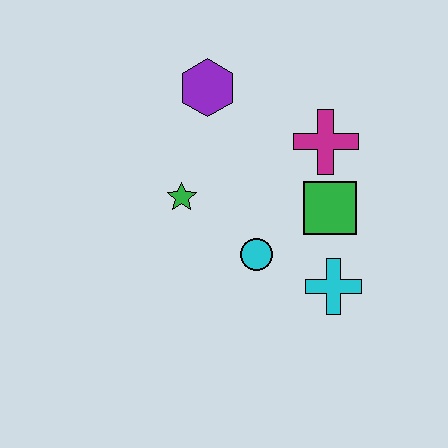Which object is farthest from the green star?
The cyan cross is farthest from the green star.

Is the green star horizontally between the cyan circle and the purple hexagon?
No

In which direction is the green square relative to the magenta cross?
The green square is below the magenta cross.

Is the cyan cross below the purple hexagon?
Yes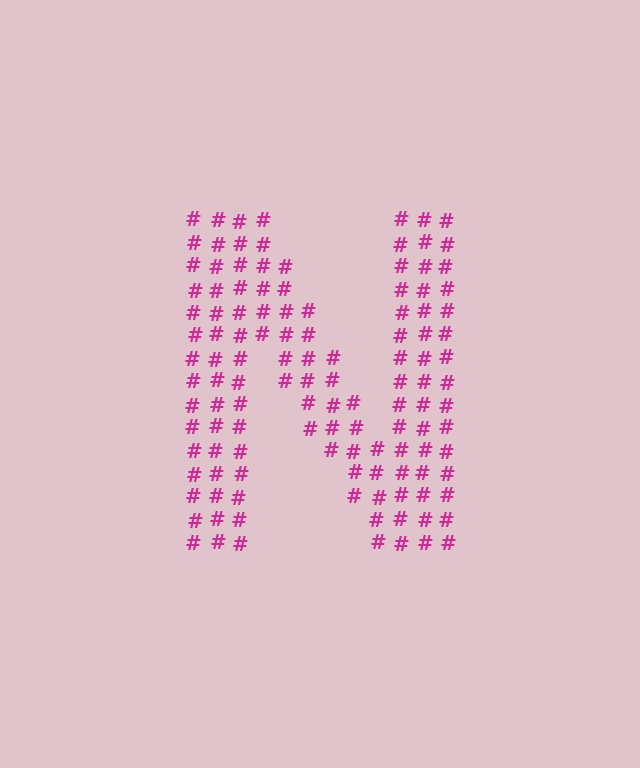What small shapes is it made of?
It is made of small hash symbols.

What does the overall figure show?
The overall figure shows the letter N.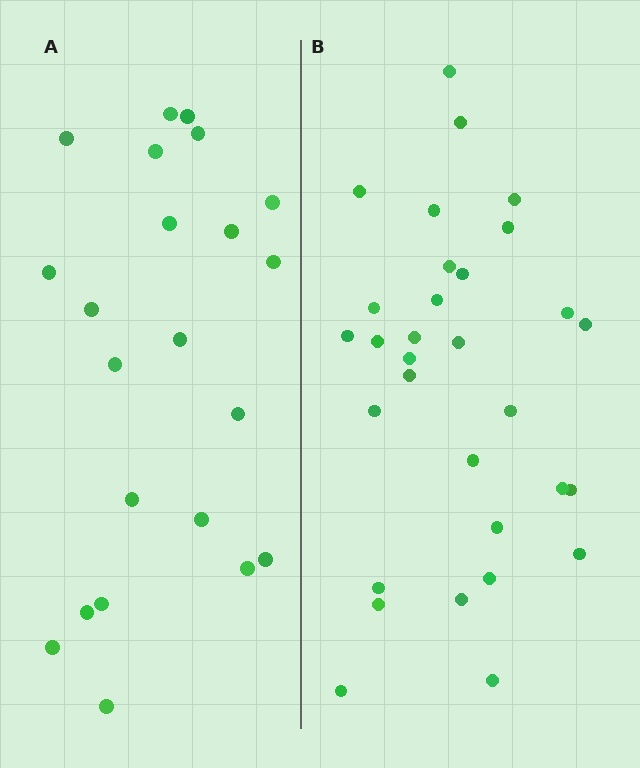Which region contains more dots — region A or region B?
Region B (the right region) has more dots.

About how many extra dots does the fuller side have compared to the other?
Region B has roughly 8 or so more dots than region A.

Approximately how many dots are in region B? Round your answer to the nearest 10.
About 30 dots. (The exact count is 31, which rounds to 30.)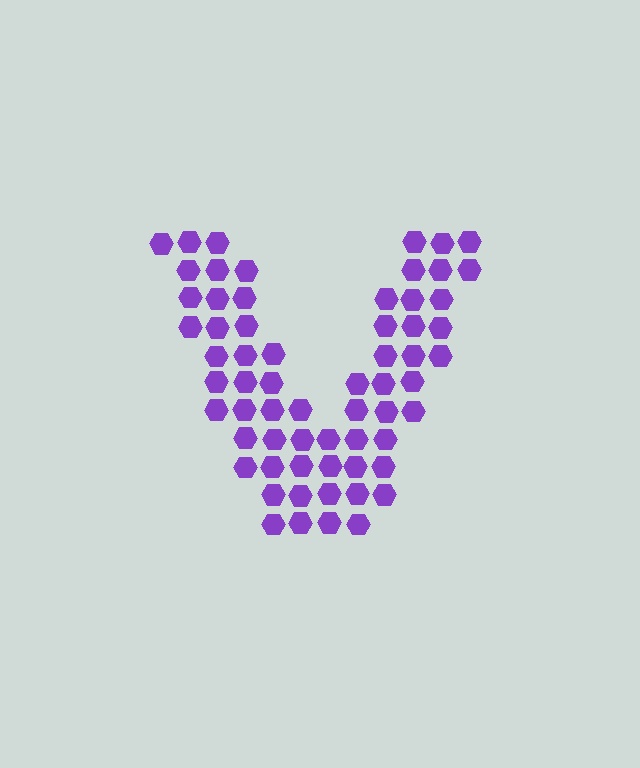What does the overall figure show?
The overall figure shows the letter V.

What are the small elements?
The small elements are hexagons.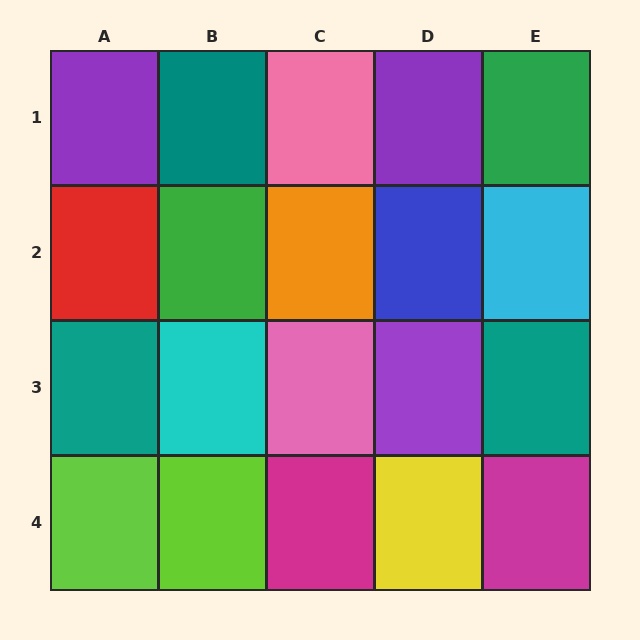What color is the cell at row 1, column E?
Green.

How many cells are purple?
3 cells are purple.